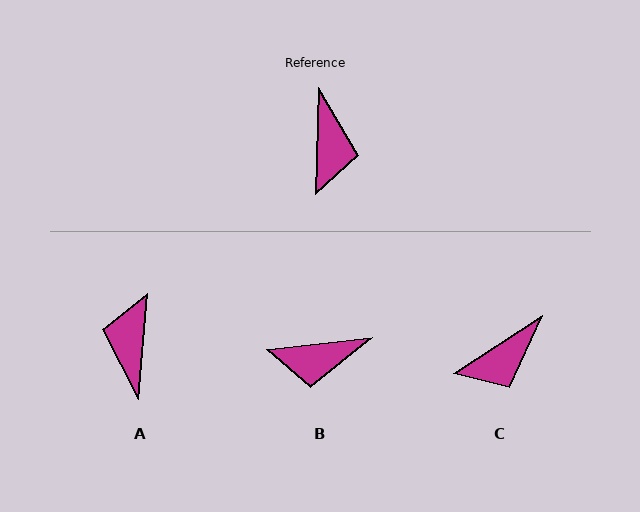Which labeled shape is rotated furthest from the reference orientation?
A, about 176 degrees away.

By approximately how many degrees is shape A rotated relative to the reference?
Approximately 176 degrees counter-clockwise.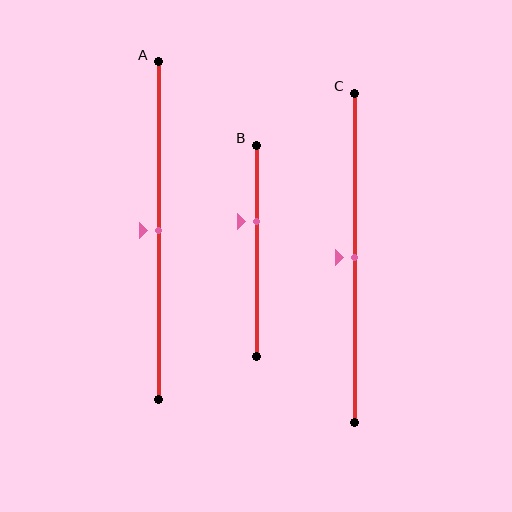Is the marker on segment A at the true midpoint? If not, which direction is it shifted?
Yes, the marker on segment A is at the true midpoint.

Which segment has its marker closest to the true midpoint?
Segment A has its marker closest to the true midpoint.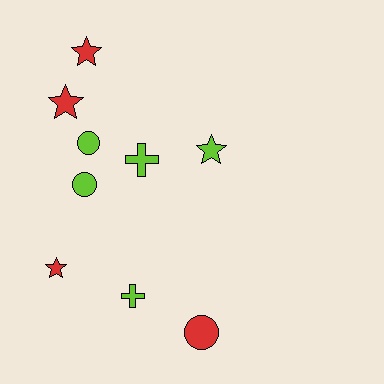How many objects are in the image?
There are 9 objects.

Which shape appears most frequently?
Star, with 4 objects.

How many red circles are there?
There is 1 red circle.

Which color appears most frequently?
Lime, with 5 objects.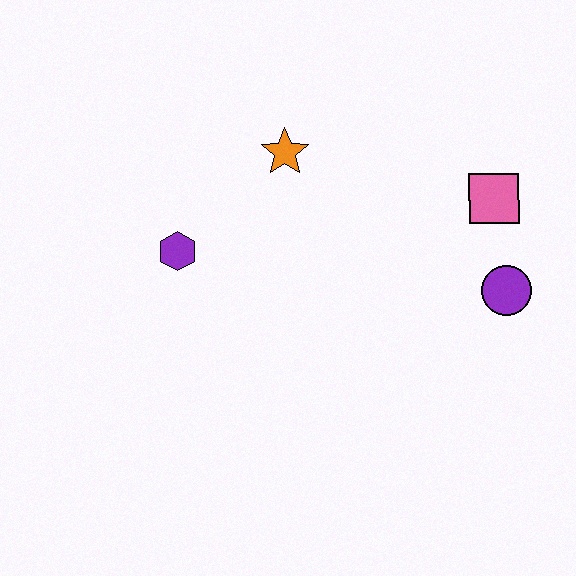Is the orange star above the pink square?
Yes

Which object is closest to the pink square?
The purple circle is closest to the pink square.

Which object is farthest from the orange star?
The purple circle is farthest from the orange star.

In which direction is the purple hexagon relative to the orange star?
The purple hexagon is to the left of the orange star.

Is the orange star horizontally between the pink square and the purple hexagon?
Yes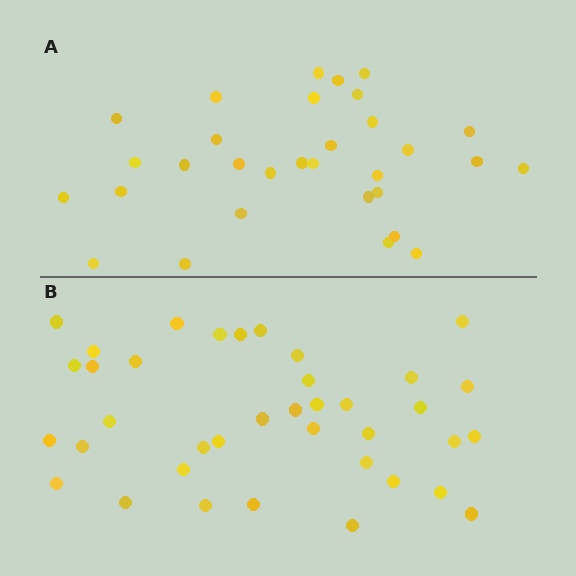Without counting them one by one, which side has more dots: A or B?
Region B (the bottom region) has more dots.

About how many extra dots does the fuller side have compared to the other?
Region B has roughly 8 or so more dots than region A.